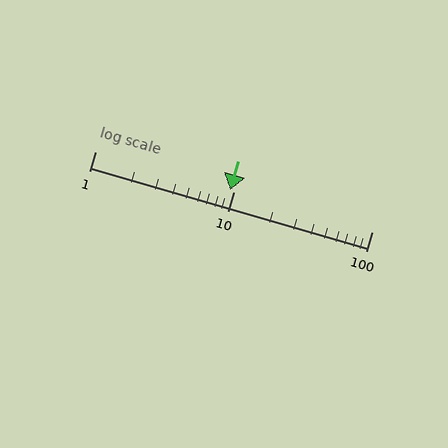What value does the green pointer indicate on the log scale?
The pointer indicates approximately 9.5.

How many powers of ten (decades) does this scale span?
The scale spans 2 decades, from 1 to 100.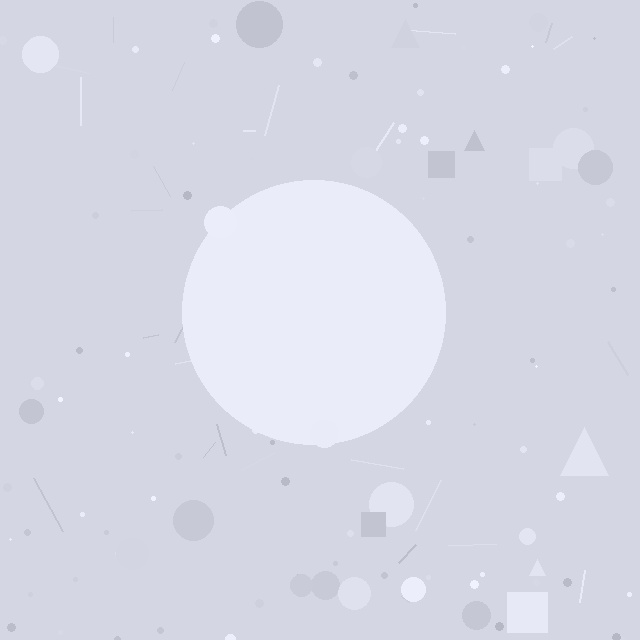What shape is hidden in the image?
A circle is hidden in the image.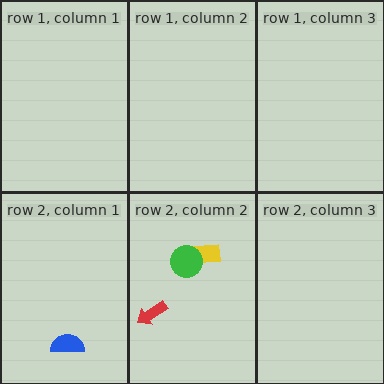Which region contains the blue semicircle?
The row 2, column 1 region.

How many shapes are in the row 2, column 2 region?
3.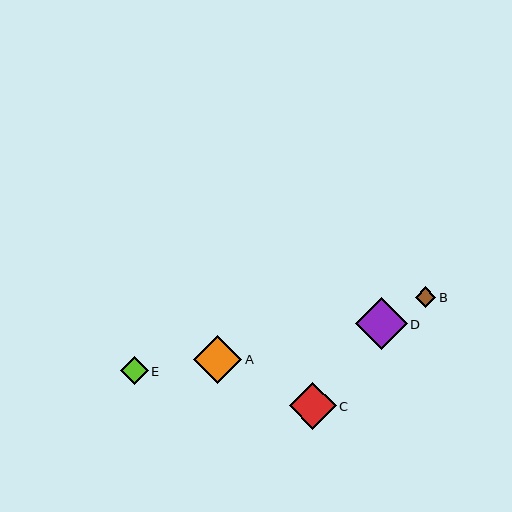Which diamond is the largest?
Diamond D is the largest with a size of approximately 52 pixels.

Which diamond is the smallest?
Diamond B is the smallest with a size of approximately 20 pixels.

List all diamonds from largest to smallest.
From largest to smallest: D, A, C, E, B.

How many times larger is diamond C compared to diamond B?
Diamond C is approximately 2.3 times the size of diamond B.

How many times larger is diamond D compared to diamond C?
Diamond D is approximately 1.1 times the size of diamond C.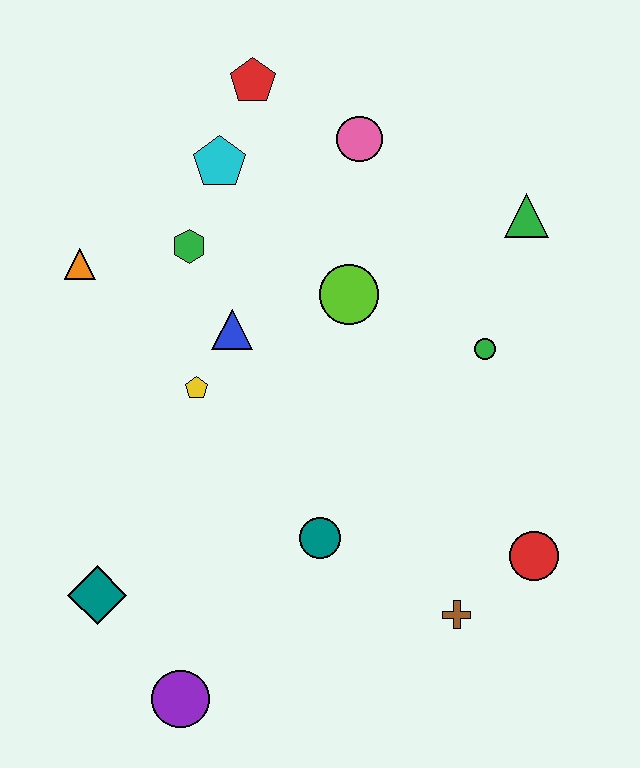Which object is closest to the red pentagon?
The cyan pentagon is closest to the red pentagon.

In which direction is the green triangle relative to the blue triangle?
The green triangle is to the right of the blue triangle.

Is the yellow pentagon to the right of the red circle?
No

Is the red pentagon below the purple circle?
No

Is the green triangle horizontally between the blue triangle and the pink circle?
No